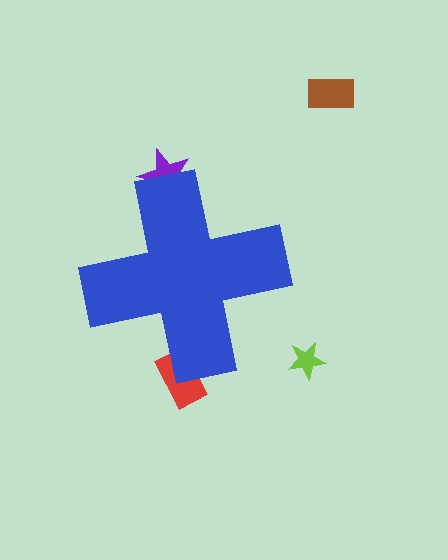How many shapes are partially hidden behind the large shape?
2 shapes are partially hidden.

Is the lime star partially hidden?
No, the lime star is fully visible.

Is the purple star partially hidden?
Yes, the purple star is partially hidden behind the blue cross.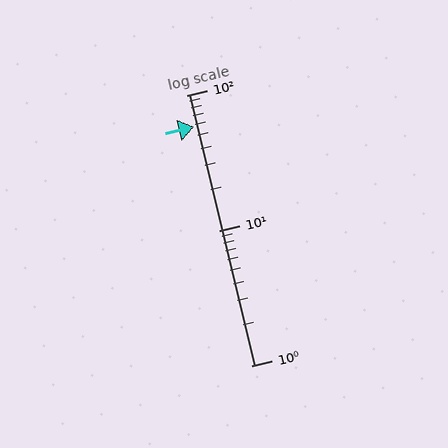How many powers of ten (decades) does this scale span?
The scale spans 2 decades, from 1 to 100.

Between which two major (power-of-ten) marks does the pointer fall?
The pointer is between 10 and 100.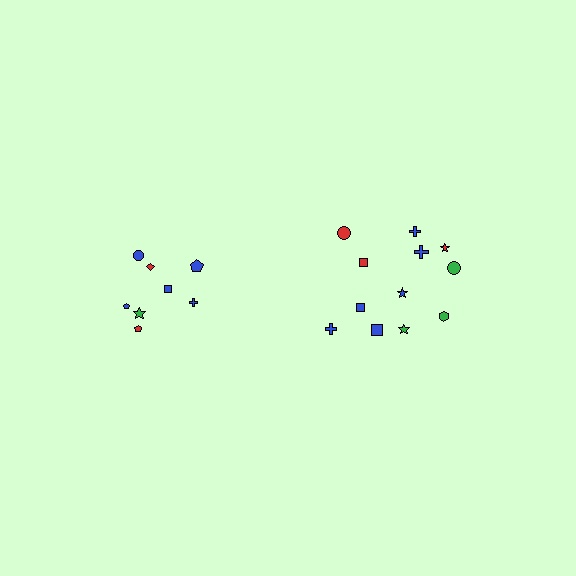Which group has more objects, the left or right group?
The right group.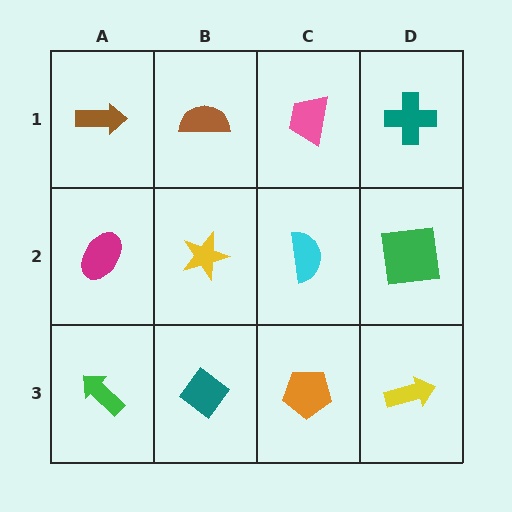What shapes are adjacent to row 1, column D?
A green square (row 2, column D), a pink trapezoid (row 1, column C).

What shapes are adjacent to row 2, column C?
A pink trapezoid (row 1, column C), an orange pentagon (row 3, column C), a yellow star (row 2, column B), a green square (row 2, column D).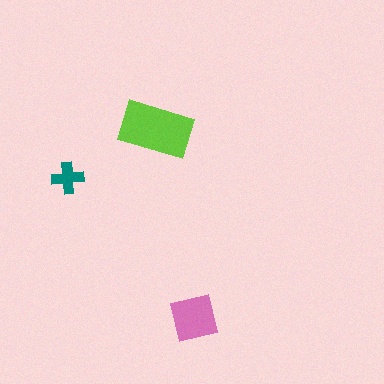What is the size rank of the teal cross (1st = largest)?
3rd.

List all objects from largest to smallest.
The lime rectangle, the pink square, the teal cross.